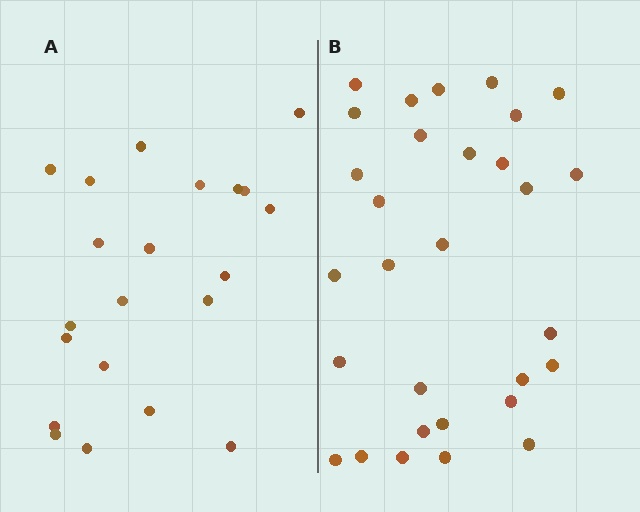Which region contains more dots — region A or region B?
Region B (the right region) has more dots.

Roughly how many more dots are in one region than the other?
Region B has roughly 8 or so more dots than region A.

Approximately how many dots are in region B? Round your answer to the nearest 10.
About 30 dots.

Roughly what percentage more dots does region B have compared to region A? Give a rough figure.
About 45% more.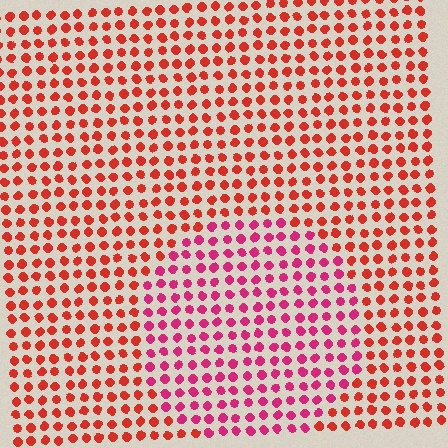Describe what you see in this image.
The image is filled with small red elements in a uniform arrangement. A circle-shaped region is visible where the elements are tinted to a slightly different hue, forming a subtle color boundary.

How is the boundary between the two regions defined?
The boundary is defined purely by a slight shift in hue (about 32 degrees). Spacing, size, and orientation are identical on both sides.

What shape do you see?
I see a circle.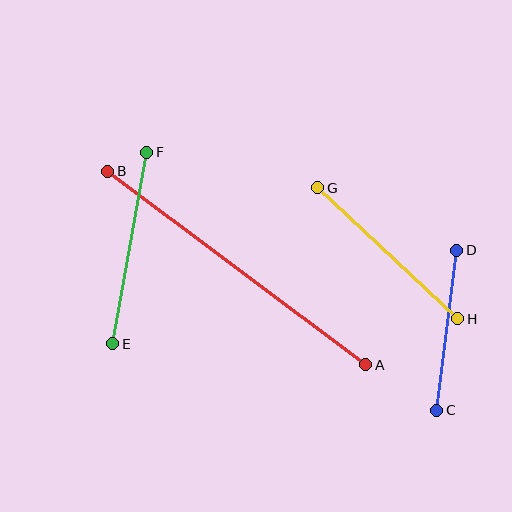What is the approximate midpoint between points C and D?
The midpoint is at approximately (447, 330) pixels.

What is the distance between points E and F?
The distance is approximately 194 pixels.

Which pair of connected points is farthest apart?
Points A and B are farthest apart.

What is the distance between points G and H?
The distance is approximately 192 pixels.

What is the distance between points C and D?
The distance is approximately 161 pixels.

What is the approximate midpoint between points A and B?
The midpoint is at approximately (237, 268) pixels.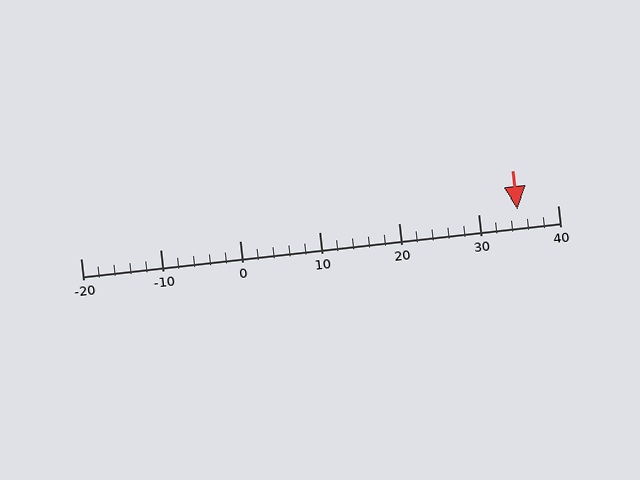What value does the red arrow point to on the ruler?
The red arrow points to approximately 35.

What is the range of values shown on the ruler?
The ruler shows values from -20 to 40.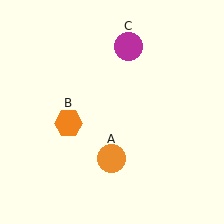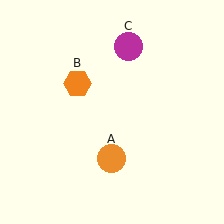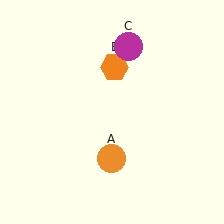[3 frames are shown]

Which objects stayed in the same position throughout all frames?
Orange circle (object A) and magenta circle (object C) remained stationary.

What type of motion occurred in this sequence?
The orange hexagon (object B) rotated clockwise around the center of the scene.